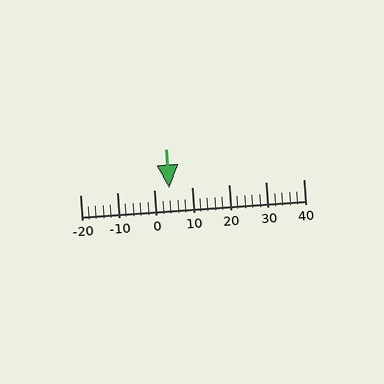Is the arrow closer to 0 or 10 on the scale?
The arrow is closer to 0.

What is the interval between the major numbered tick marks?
The major tick marks are spaced 10 units apart.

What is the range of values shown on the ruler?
The ruler shows values from -20 to 40.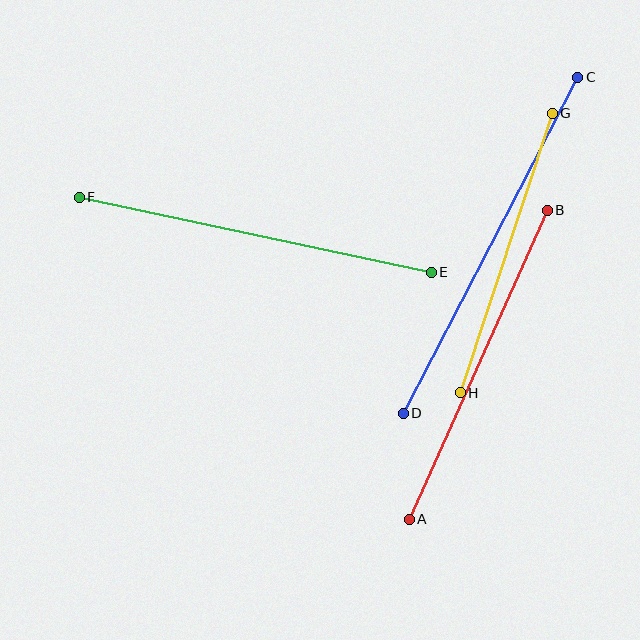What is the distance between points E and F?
The distance is approximately 360 pixels.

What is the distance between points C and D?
The distance is approximately 379 pixels.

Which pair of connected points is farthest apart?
Points C and D are farthest apart.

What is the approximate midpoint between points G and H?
The midpoint is at approximately (506, 253) pixels.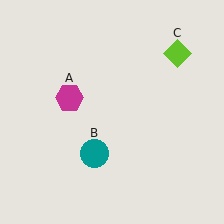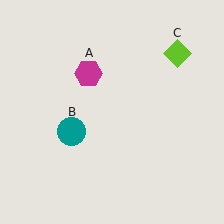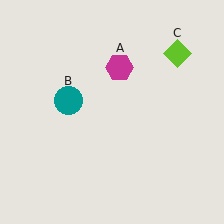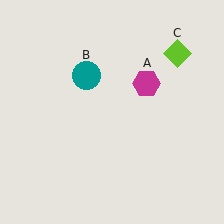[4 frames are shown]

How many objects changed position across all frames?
2 objects changed position: magenta hexagon (object A), teal circle (object B).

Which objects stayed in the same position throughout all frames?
Lime diamond (object C) remained stationary.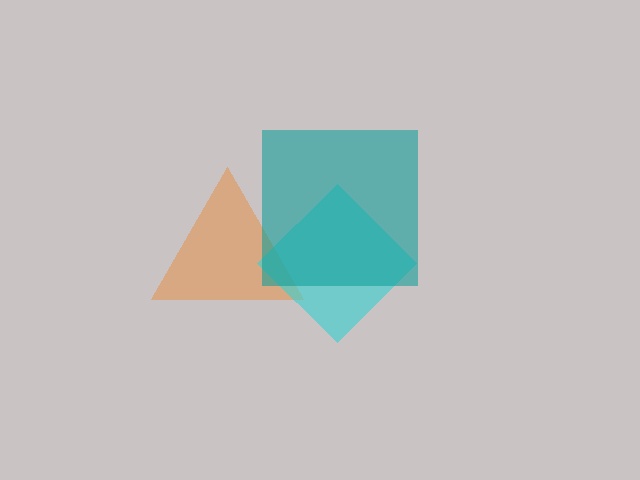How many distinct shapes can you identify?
There are 3 distinct shapes: an orange triangle, a cyan diamond, a teal square.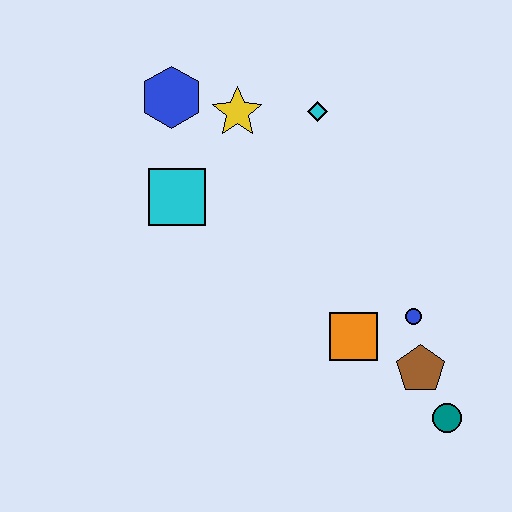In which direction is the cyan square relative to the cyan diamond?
The cyan square is to the left of the cyan diamond.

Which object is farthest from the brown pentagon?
The blue hexagon is farthest from the brown pentagon.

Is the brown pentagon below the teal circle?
No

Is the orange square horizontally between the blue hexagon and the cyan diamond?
No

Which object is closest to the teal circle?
The brown pentagon is closest to the teal circle.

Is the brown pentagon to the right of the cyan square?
Yes